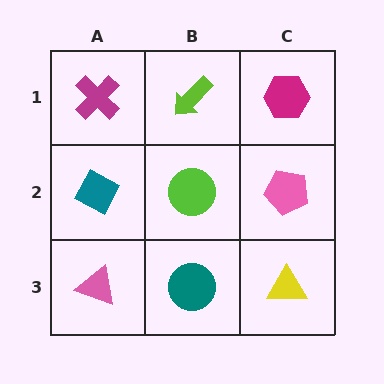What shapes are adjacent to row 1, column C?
A pink pentagon (row 2, column C), a lime arrow (row 1, column B).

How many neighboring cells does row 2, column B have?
4.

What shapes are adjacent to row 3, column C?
A pink pentagon (row 2, column C), a teal circle (row 3, column B).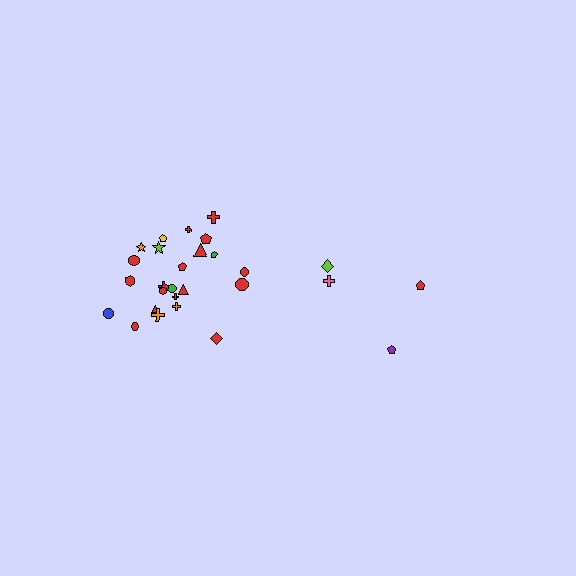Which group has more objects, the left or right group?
The left group.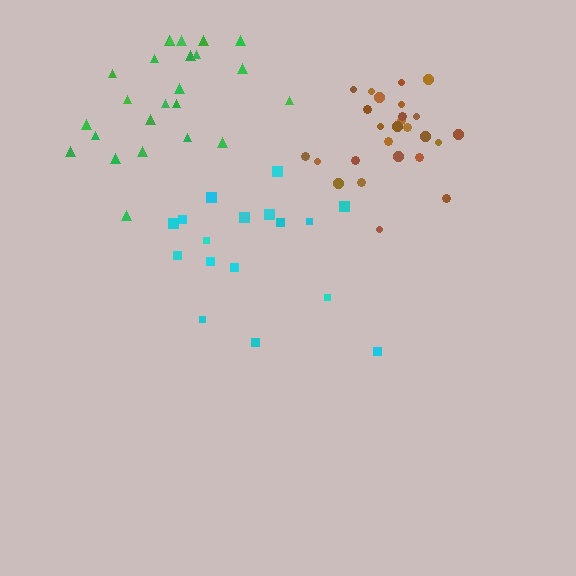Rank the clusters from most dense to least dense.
brown, green, cyan.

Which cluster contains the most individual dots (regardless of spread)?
Brown (26).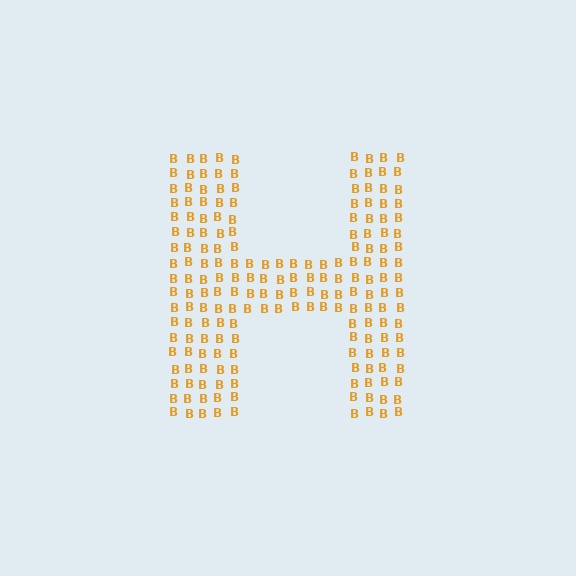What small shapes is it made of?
It is made of small letter B's.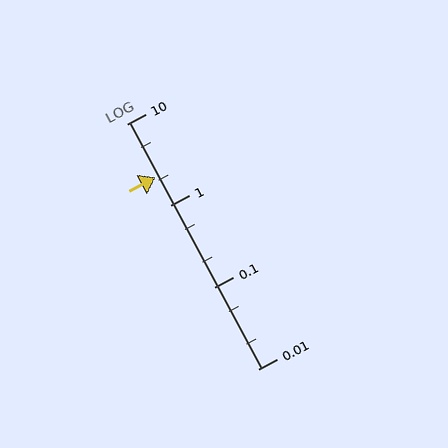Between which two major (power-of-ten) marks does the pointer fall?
The pointer is between 1 and 10.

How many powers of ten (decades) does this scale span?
The scale spans 3 decades, from 0.01 to 10.